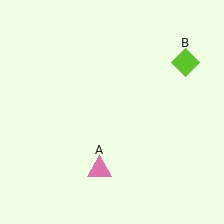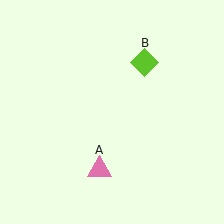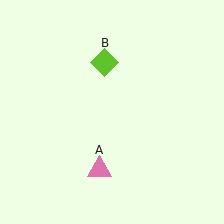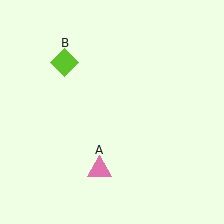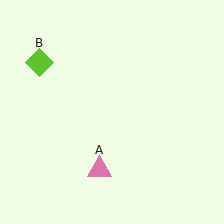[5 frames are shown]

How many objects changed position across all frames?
1 object changed position: lime diamond (object B).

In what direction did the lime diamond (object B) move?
The lime diamond (object B) moved left.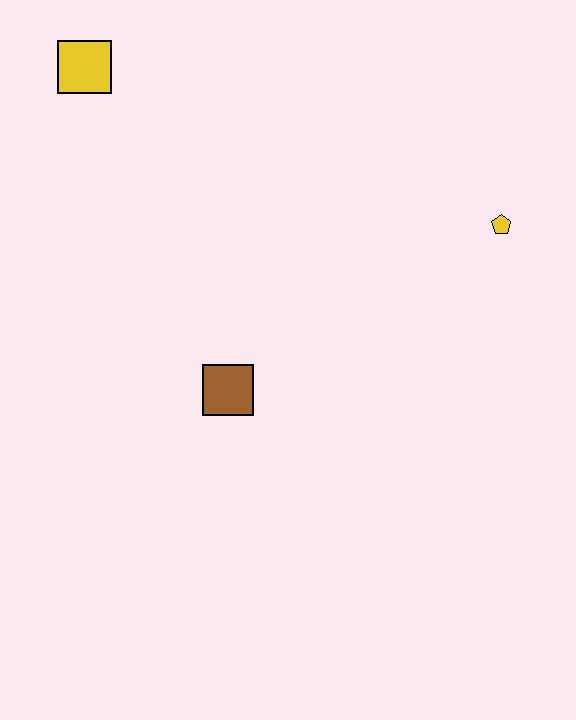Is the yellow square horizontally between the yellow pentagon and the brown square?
No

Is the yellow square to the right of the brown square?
No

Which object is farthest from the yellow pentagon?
The yellow square is farthest from the yellow pentagon.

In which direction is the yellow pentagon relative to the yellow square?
The yellow pentagon is to the right of the yellow square.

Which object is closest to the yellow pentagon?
The brown square is closest to the yellow pentagon.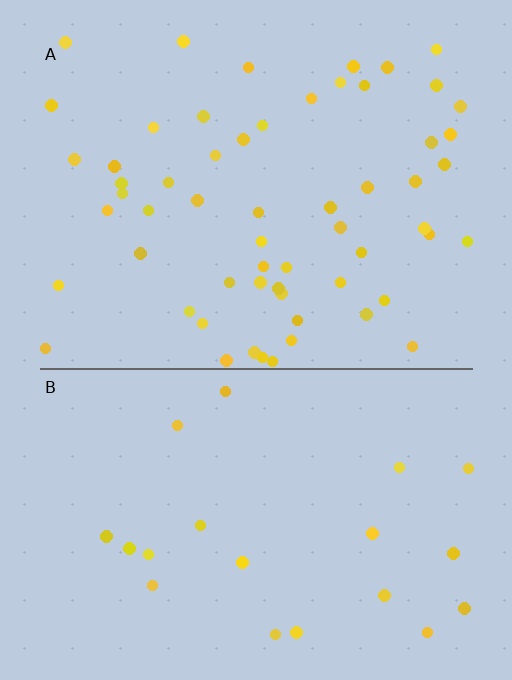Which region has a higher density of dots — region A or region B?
A (the top).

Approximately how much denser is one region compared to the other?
Approximately 2.9× — region A over region B.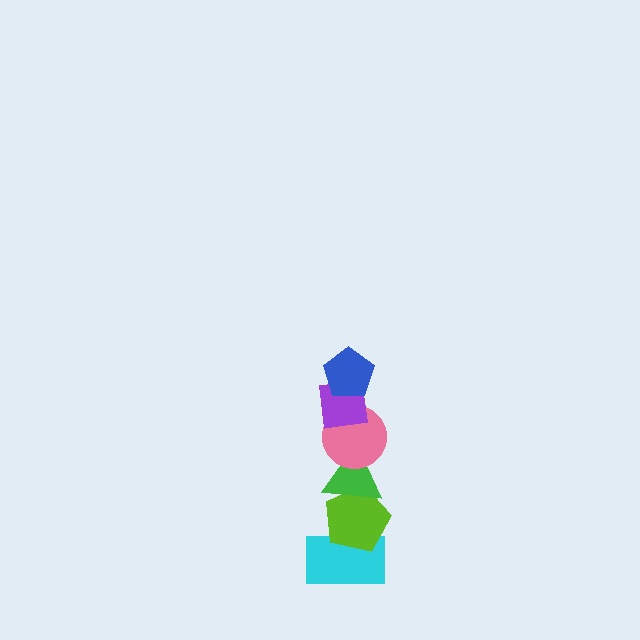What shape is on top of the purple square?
The blue pentagon is on top of the purple square.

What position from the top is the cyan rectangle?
The cyan rectangle is 6th from the top.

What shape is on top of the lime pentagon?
The green triangle is on top of the lime pentagon.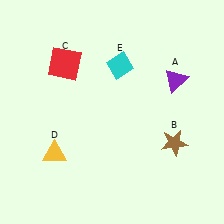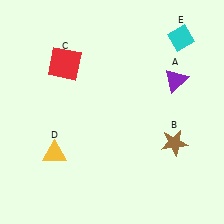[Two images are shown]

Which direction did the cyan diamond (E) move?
The cyan diamond (E) moved right.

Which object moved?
The cyan diamond (E) moved right.